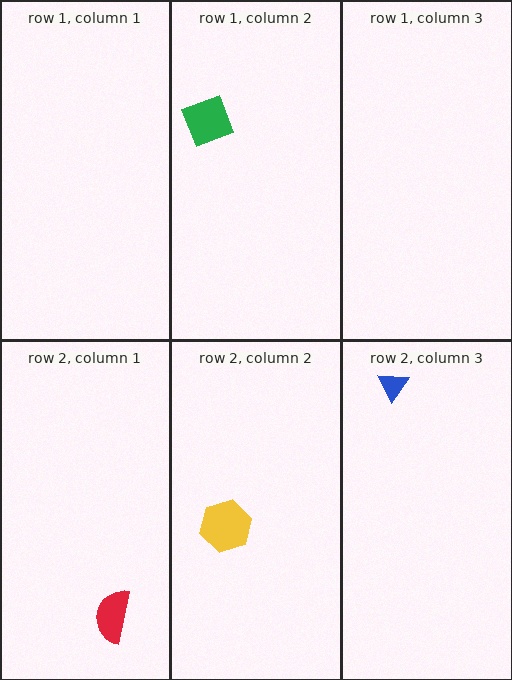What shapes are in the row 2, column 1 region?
The red semicircle.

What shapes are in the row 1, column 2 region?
The green diamond.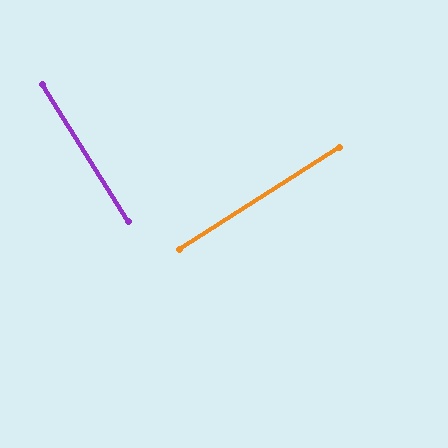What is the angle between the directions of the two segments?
Approximately 89 degrees.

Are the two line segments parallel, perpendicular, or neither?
Perpendicular — they meet at approximately 89°.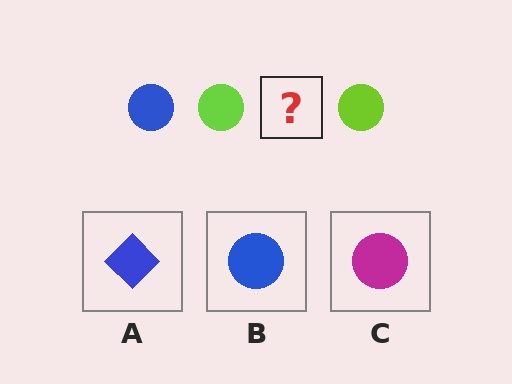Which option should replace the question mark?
Option B.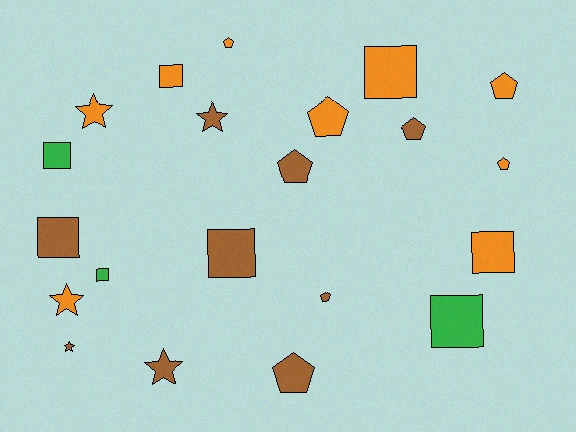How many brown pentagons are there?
There are 4 brown pentagons.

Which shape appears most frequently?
Pentagon, with 8 objects.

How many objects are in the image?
There are 21 objects.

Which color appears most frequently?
Brown, with 9 objects.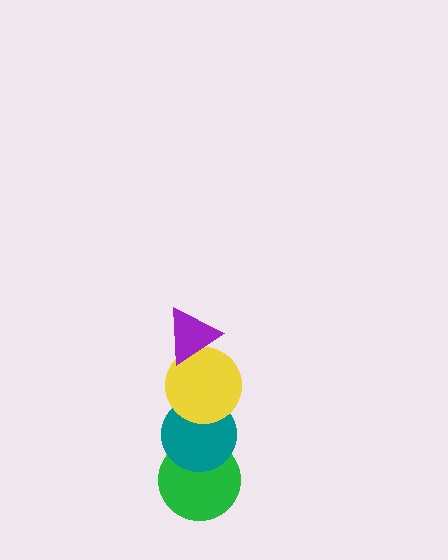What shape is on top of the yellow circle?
The purple triangle is on top of the yellow circle.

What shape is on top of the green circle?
The teal circle is on top of the green circle.